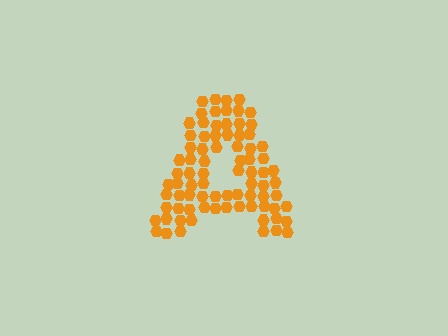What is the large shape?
The large shape is the letter A.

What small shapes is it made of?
It is made of small hexagons.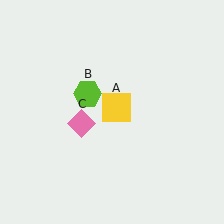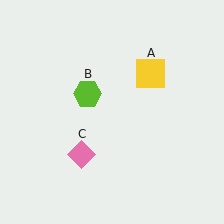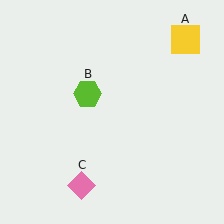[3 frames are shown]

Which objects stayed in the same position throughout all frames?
Lime hexagon (object B) remained stationary.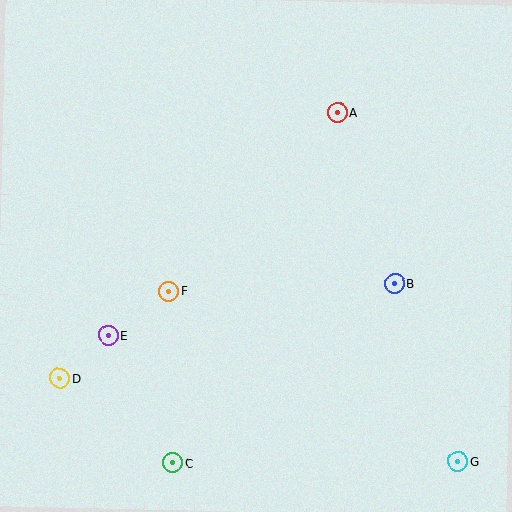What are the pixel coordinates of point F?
Point F is at (169, 291).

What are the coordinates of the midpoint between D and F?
The midpoint between D and F is at (115, 335).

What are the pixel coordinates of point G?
Point G is at (458, 461).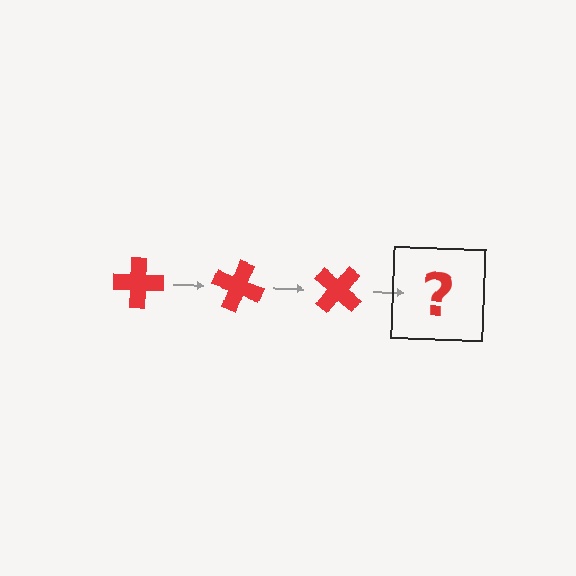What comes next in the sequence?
The next element should be a red cross rotated 60 degrees.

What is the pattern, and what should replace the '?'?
The pattern is that the cross rotates 20 degrees each step. The '?' should be a red cross rotated 60 degrees.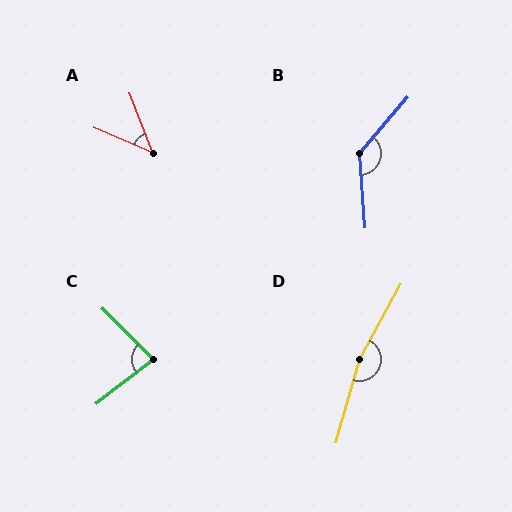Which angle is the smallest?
A, at approximately 46 degrees.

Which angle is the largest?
D, at approximately 167 degrees.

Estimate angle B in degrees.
Approximately 135 degrees.